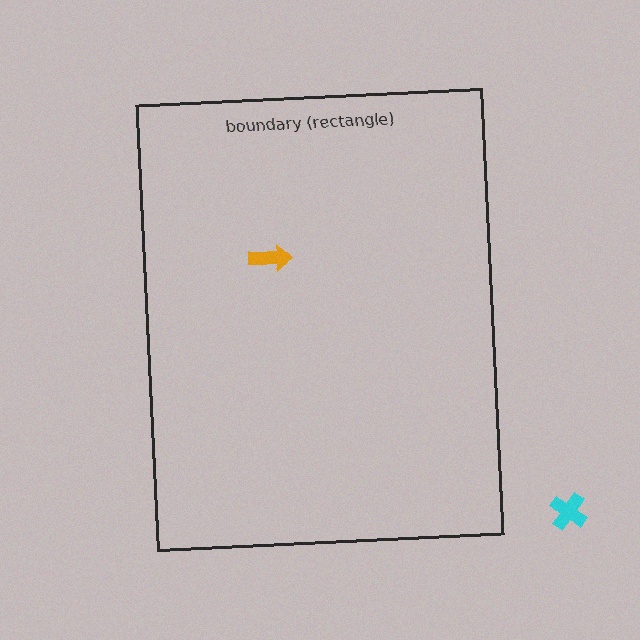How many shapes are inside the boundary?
1 inside, 1 outside.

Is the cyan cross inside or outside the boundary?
Outside.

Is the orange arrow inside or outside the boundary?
Inside.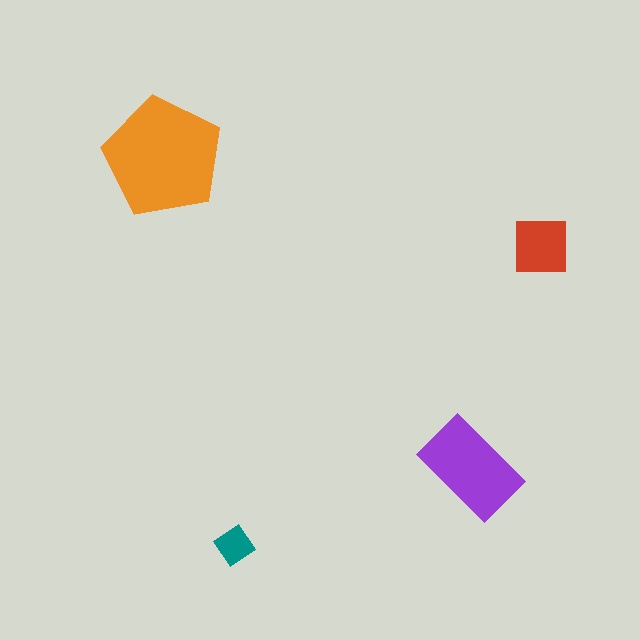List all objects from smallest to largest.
The teal diamond, the red square, the purple rectangle, the orange pentagon.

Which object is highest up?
The orange pentagon is topmost.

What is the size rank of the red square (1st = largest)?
3rd.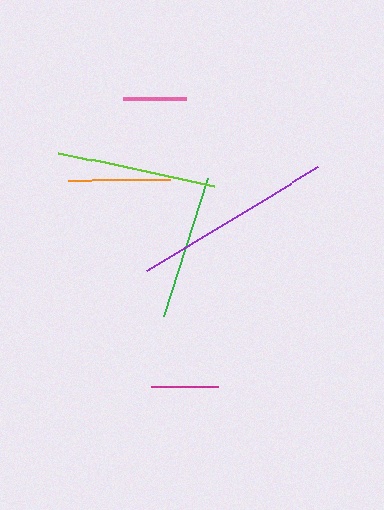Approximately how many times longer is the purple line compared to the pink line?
The purple line is approximately 3.2 times the length of the pink line.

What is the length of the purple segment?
The purple segment is approximately 200 pixels long.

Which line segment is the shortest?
The pink line is the shortest at approximately 63 pixels.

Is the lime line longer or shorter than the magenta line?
The lime line is longer than the magenta line.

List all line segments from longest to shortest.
From longest to shortest: purple, lime, green, orange, magenta, pink.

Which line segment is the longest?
The purple line is the longest at approximately 200 pixels.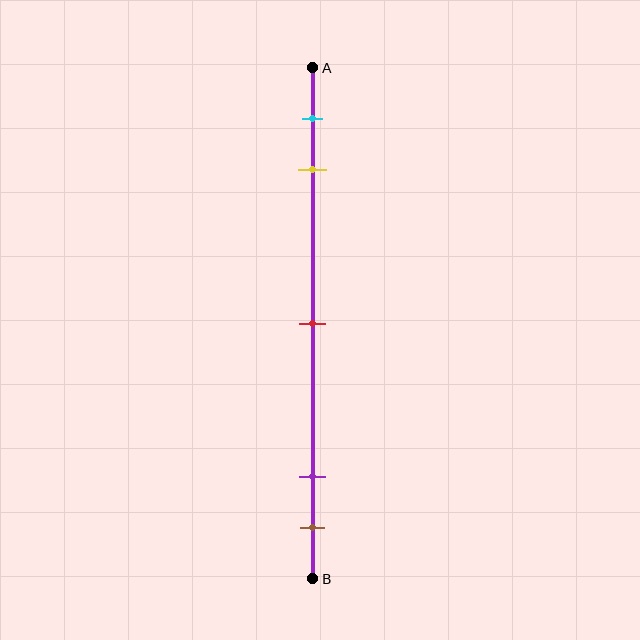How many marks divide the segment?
There are 5 marks dividing the segment.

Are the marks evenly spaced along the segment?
No, the marks are not evenly spaced.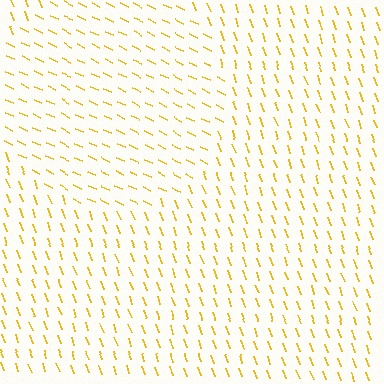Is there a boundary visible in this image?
Yes, there is a texture boundary formed by a change in line orientation.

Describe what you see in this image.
The image is filled with small yellow line segments. A circle region in the image has lines oriented differently from the surrounding lines, creating a visible texture boundary.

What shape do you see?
I see a circle.